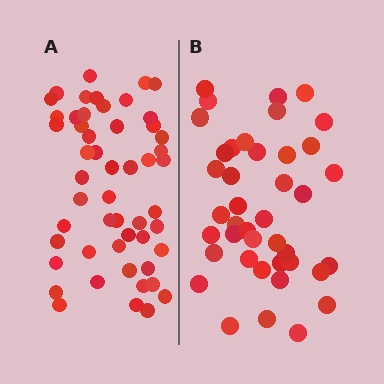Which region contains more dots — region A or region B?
Region A (the left region) has more dots.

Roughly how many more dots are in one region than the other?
Region A has roughly 12 or so more dots than region B.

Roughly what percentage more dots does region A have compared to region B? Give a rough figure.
About 25% more.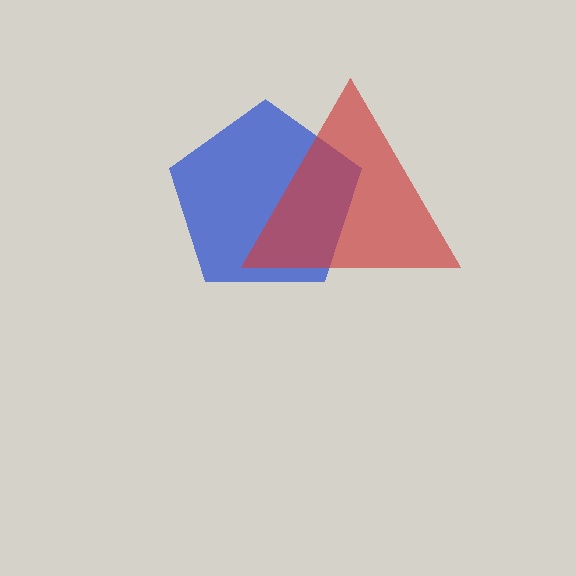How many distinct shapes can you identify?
There are 2 distinct shapes: a blue pentagon, a red triangle.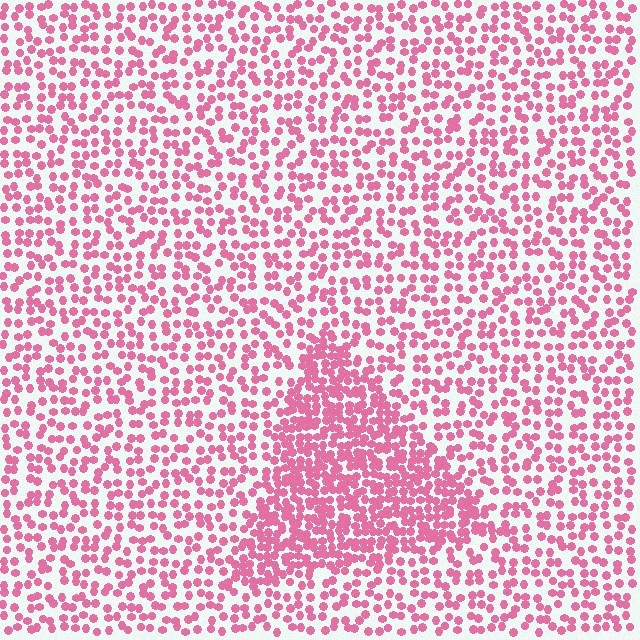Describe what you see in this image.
The image contains small pink elements arranged at two different densities. A triangle-shaped region is visible where the elements are more densely packed than the surrounding area.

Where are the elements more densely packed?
The elements are more densely packed inside the triangle boundary.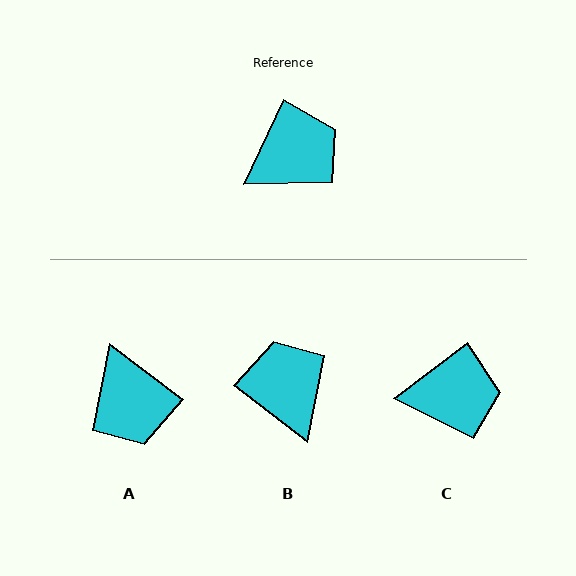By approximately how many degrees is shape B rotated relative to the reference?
Approximately 77 degrees counter-clockwise.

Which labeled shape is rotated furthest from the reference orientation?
A, about 102 degrees away.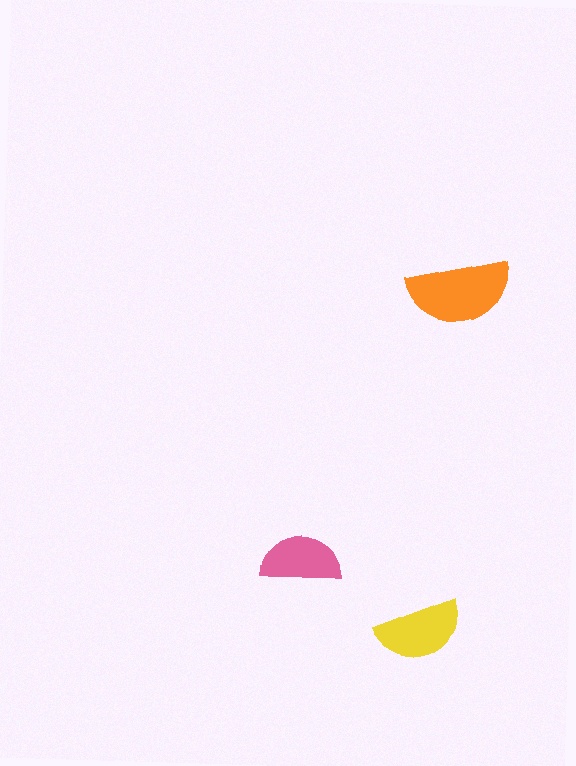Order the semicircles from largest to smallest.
the orange one, the yellow one, the pink one.